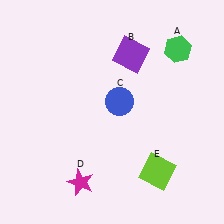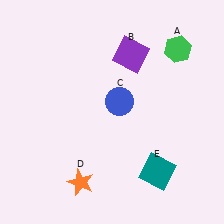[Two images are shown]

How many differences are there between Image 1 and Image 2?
There are 2 differences between the two images.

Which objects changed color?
D changed from magenta to orange. E changed from lime to teal.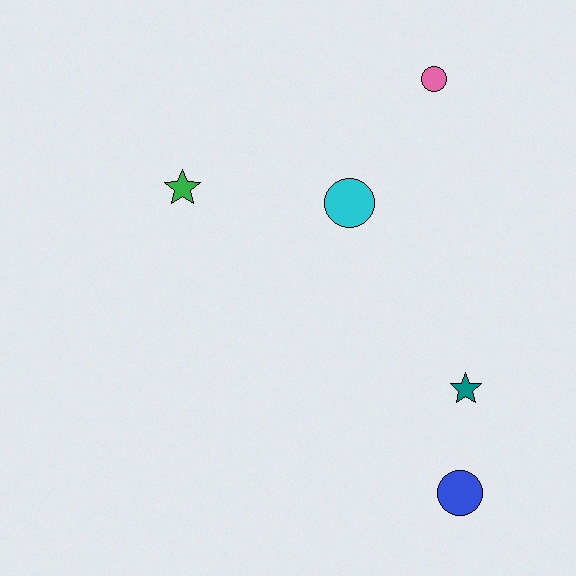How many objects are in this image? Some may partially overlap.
There are 5 objects.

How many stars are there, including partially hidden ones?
There are 2 stars.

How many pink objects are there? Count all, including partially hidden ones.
There is 1 pink object.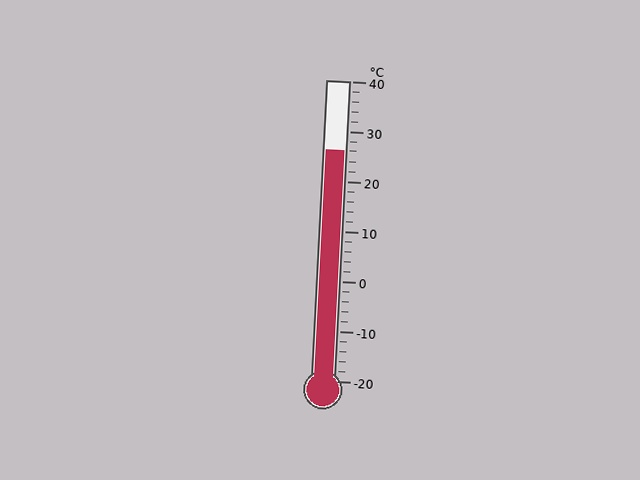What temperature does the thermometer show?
The thermometer shows approximately 26°C.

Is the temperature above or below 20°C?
The temperature is above 20°C.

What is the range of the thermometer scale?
The thermometer scale ranges from -20°C to 40°C.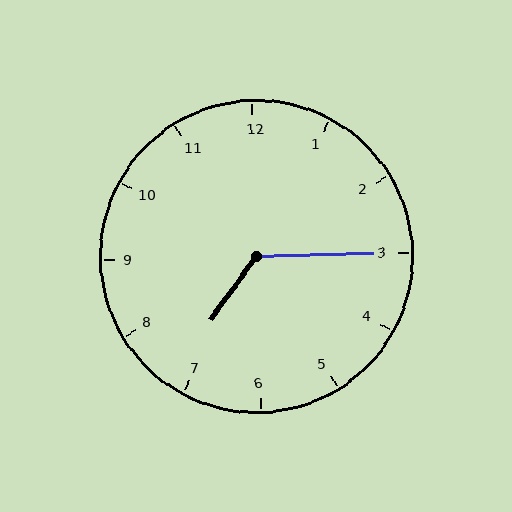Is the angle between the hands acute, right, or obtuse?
It is obtuse.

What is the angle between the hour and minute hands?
Approximately 128 degrees.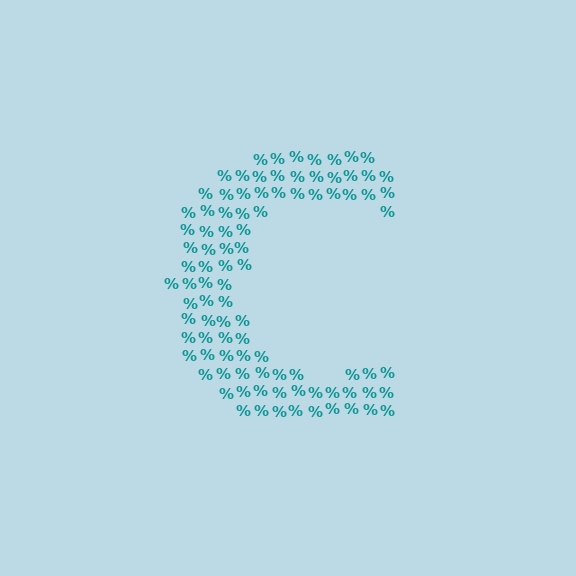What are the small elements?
The small elements are percent signs.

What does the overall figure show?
The overall figure shows the letter C.